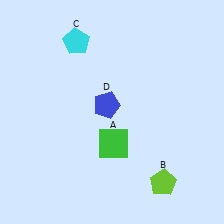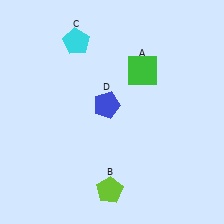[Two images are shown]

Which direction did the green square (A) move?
The green square (A) moved up.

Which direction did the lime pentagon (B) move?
The lime pentagon (B) moved left.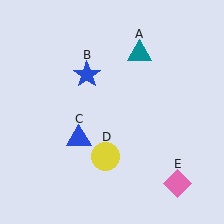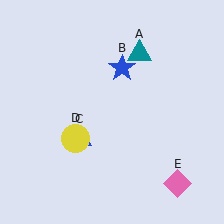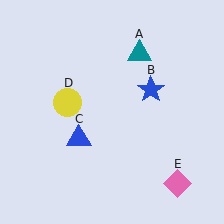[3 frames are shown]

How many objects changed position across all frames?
2 objects changed position: blue star (object B), yellow circle (object D).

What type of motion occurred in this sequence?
The blue star (object B), yellow circle (object D) rotated clockwise around the center of the scene.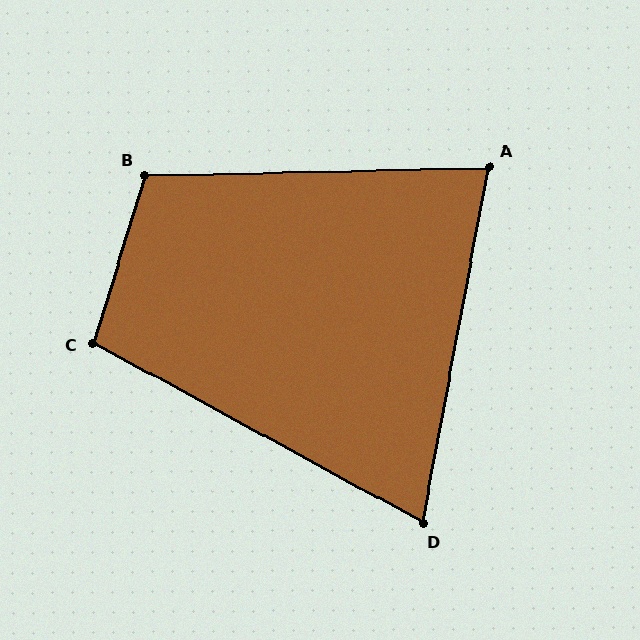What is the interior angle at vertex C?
Approximately 102 degrees (obtuse).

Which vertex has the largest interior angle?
B, at approximately 108 degrees.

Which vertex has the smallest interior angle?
D, at approximately 72 degrees.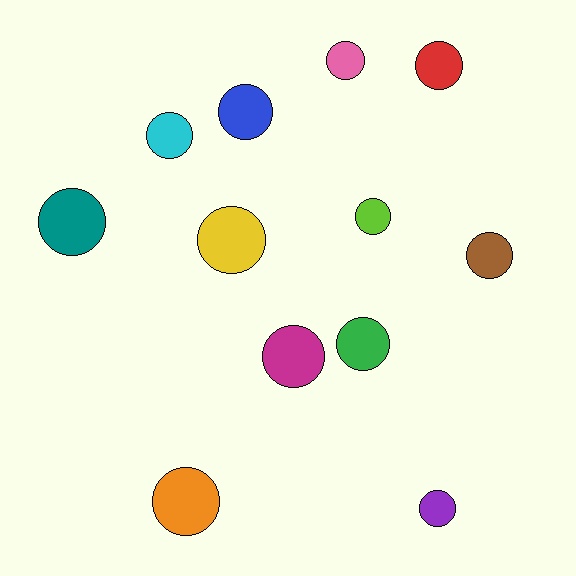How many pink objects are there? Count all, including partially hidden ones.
There is 1 pink object.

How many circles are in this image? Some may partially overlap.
There are 12 circles.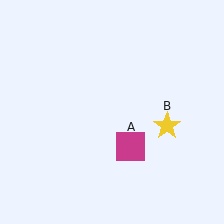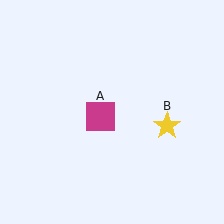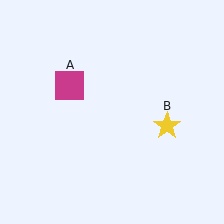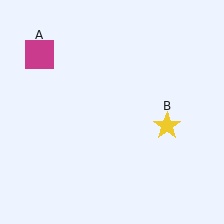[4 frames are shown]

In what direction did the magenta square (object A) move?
The magenta square (object A) moved up and to the left.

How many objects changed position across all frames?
1 object changed position: magenta square (object A).